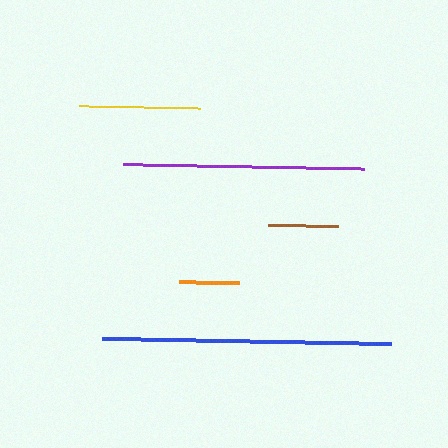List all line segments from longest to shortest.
From longest to shortest: blue, purple, yellow, brown, orange.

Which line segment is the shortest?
The orange line is the shortest at approximately 61 pixels.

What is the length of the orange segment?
The orange segment is approximately 61 pixels long.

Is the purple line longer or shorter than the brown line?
The purple line is longer than the brown line.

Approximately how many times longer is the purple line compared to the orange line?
The purple line is approximately 4.0 times the length of the orange line.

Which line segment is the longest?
The blue line is the longest at approximately 289 pixels.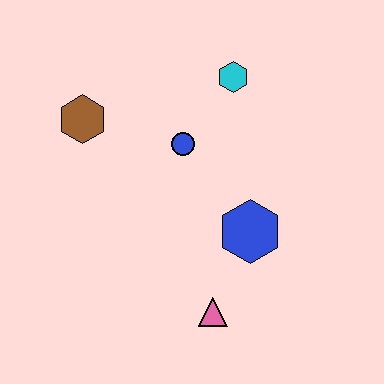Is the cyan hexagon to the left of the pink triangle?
No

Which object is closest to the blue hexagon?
The pink triangle is closest to the blue hexagon.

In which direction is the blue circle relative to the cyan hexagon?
The blue circle is below the cyan hexagon.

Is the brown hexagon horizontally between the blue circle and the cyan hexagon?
No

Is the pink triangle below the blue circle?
Yes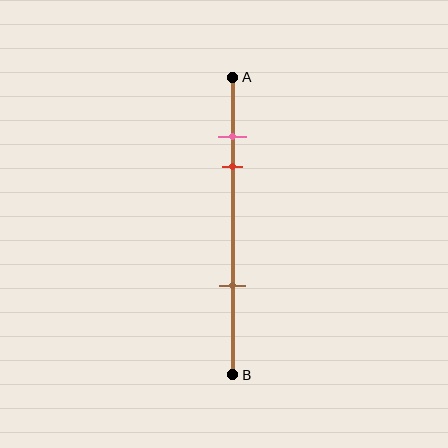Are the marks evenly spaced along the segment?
No, the marks are not evenly spaced.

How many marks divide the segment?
There are 3 marks dividing the segment.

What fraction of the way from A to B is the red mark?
The red mark is approximately 30% (0.3) of the way from A to B.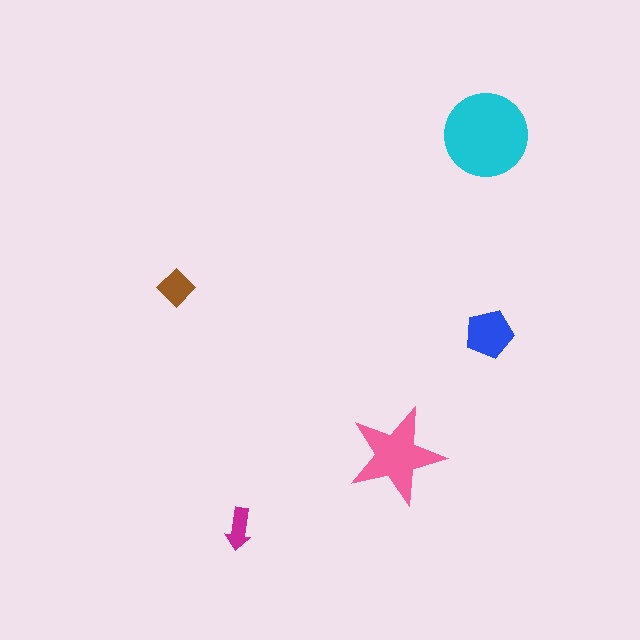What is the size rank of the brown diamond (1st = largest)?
4th.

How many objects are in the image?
There are 5 objects in the image.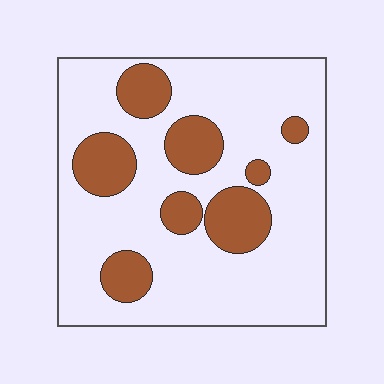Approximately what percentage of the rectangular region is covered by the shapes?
Approximately 25%.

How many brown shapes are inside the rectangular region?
8.